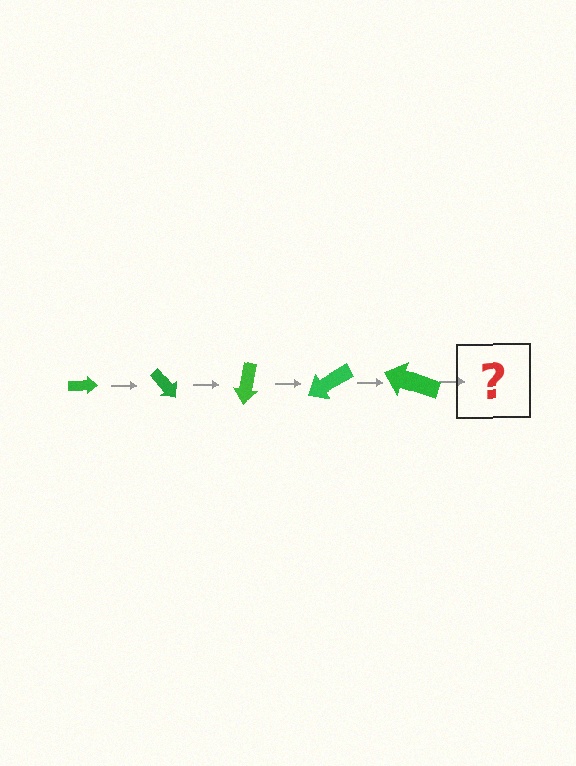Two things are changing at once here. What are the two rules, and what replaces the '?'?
The two rules are that the arrow grows larger each step and it rotates 50 degrees each step. The '?' should be an arrow, larger than the previous one and rotated 250 degrees from the start.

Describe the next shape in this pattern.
It should be an arrow, larger than the previous one and rotated 250 degrees from the start.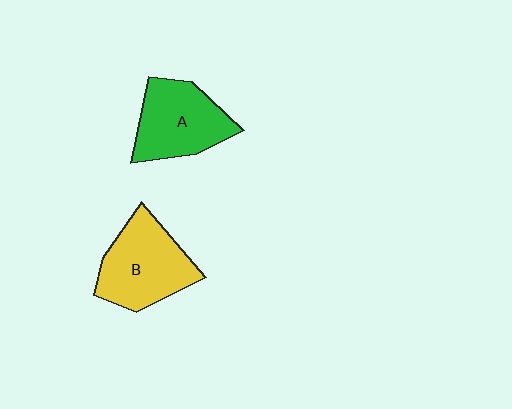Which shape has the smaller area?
Shape A (green).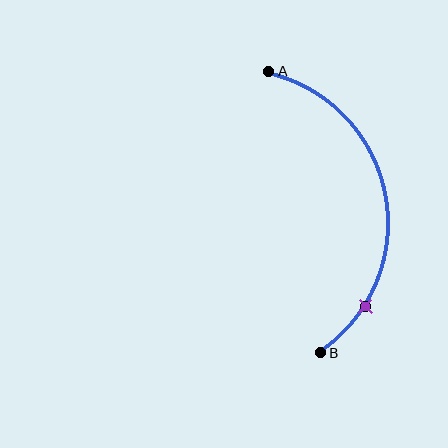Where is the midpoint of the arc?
The arc midpoint is the point on the curve farthest from the straight line joining A and B. It sits to the right of that line.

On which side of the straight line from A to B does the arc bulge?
The arc bulges to the right of the straight line connecting A and B.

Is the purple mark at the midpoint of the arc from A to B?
No. The purple mark lies on the arc but is closer to endpoint B. The arc midpoint would be at the point on the curve equidistant along the arc from both A and B.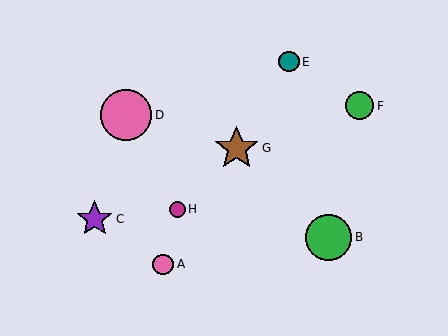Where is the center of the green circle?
The center of the green circle is at (359, 106).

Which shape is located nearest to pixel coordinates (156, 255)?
The pink circle (labeled A) at (163, 264) is nearest to that location.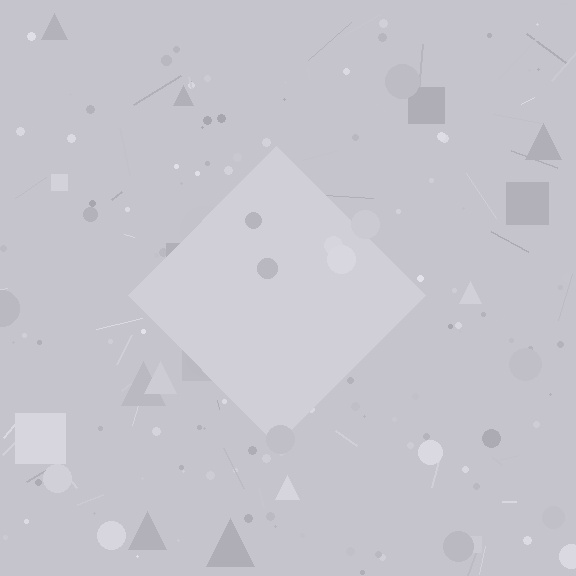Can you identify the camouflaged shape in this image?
The camouflaged shape is a diamond.